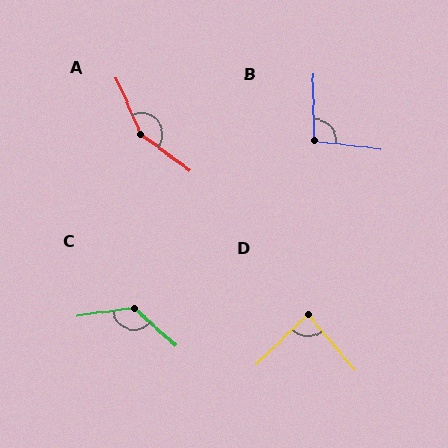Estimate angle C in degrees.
Approximately 131 degrees.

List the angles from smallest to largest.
D (86°), B (98°), C (131°), A (150°).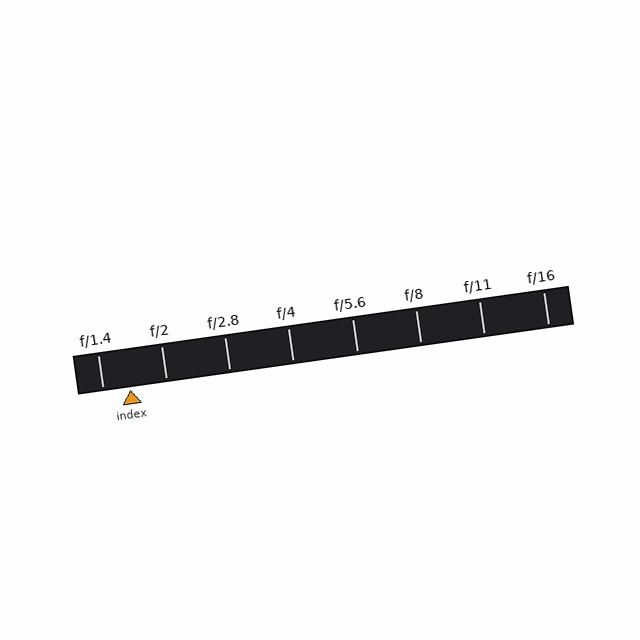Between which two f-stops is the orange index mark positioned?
The index mark is between f/1.4 and f/2.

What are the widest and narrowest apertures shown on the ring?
The widest aperture shown is f/1.4 and the narrowest is f/16.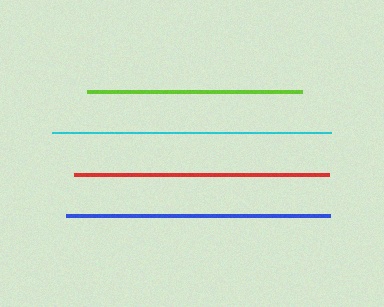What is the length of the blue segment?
The blue segment is approximately 264 pixels long.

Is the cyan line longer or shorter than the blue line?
The cyan line is longer than the blue line.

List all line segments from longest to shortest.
From longest to shortest: cyan, blue, red, lime.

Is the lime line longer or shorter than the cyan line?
The cyan line is longer than the lime line.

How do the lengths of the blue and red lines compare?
The blue and red lines are approximately the same length.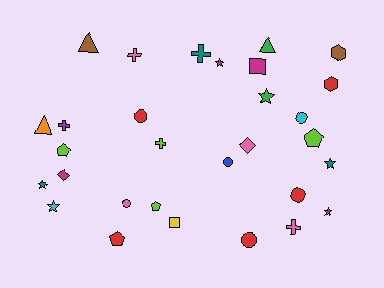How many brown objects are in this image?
There are 2 brown objects.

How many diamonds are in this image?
There are 2 diamonds.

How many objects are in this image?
There are 30 objects.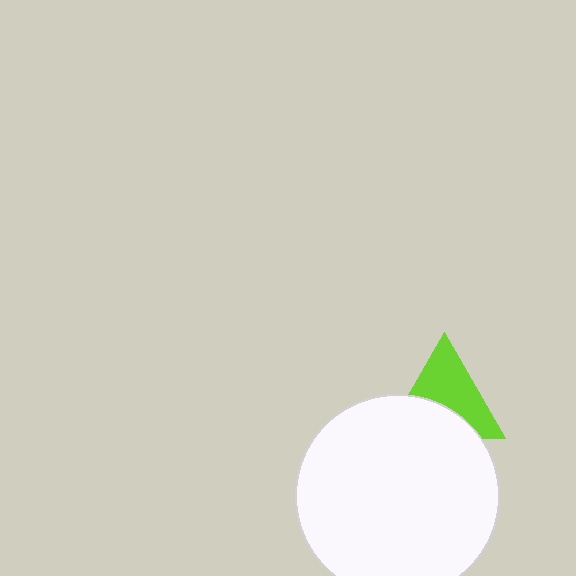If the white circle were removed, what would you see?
You would see the complete lime triangle.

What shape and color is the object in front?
The object in front is a white circle.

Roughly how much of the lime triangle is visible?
About half of it is visible (roughly 58%).